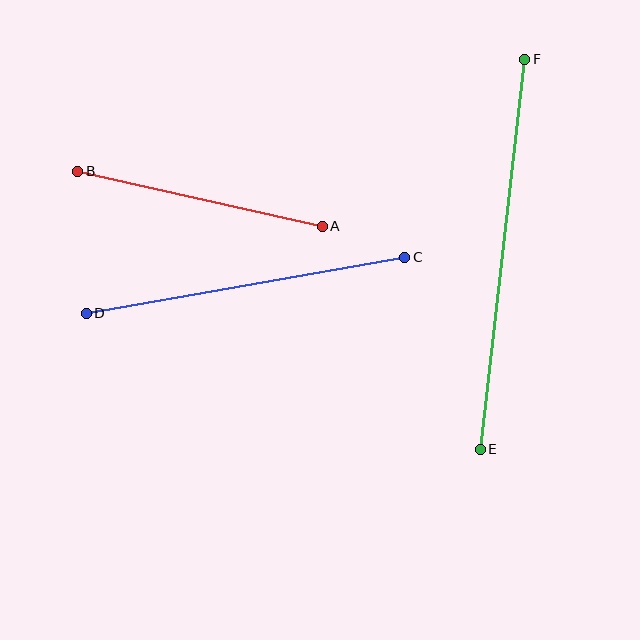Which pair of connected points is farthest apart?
Points E and F are farthest apart.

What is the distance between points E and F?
The distance is approximately 393 pixels.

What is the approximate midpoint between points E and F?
The midpoint is at approximately (502, 254) pixels.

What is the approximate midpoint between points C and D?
The midpoint is at approximately (246, 285) pixels.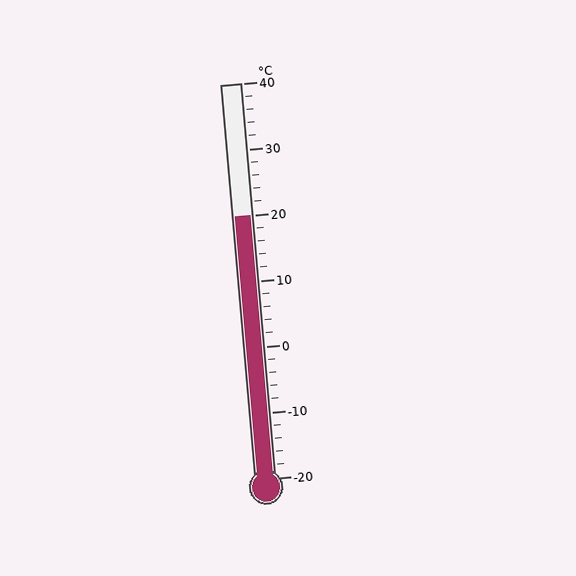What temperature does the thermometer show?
The thermometer shows approximately 20°C.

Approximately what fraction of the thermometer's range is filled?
The thermometer is filled to approximately 65% of its range.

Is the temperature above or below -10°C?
The temperature is above -10°C.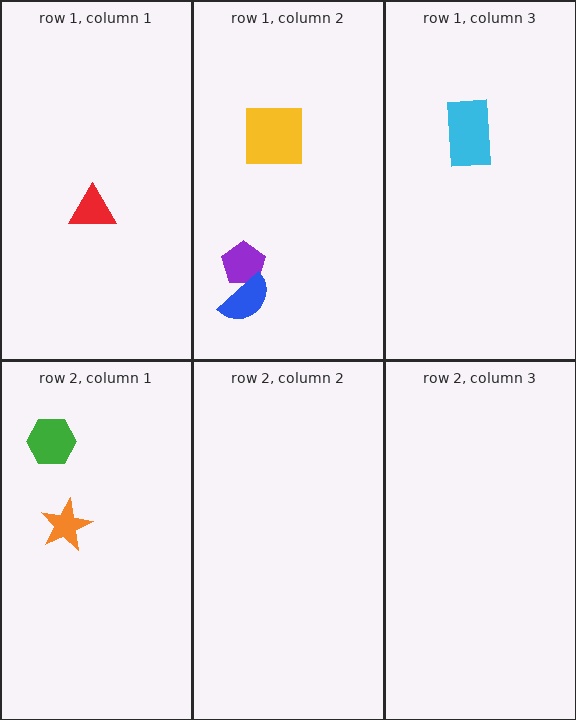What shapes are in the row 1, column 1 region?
The red triangle.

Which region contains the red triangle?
The row 1, column 1 region.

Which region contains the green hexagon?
The row 2, column 1 region.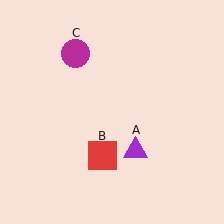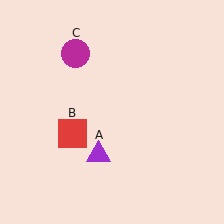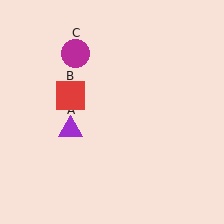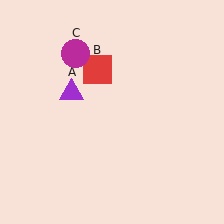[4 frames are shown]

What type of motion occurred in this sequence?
The purple triangle (object A), red square (object B) rotated clockwise around the center of the scene.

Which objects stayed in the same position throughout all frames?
Magenta circle (object C) remained stationary.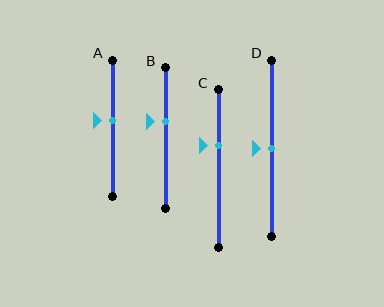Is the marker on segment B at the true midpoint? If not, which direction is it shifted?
No, the marker on segment B is shifted upward by about 12% of the segment length.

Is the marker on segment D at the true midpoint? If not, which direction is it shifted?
Yes, the marker on segment D is at the true midpoint.